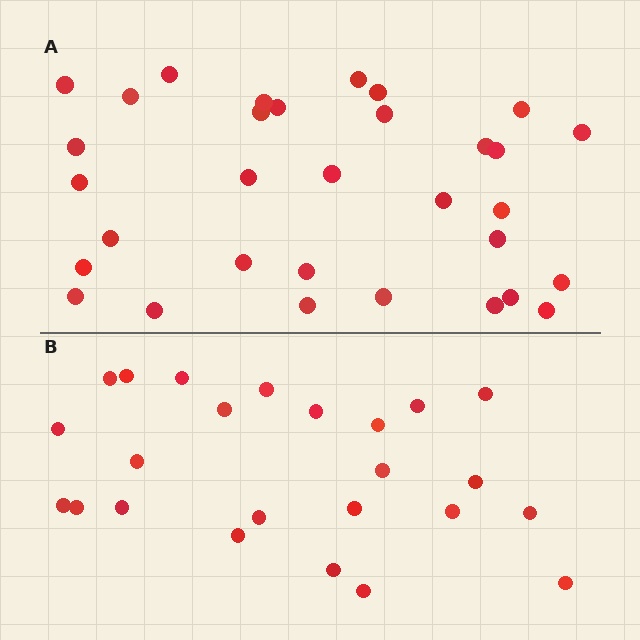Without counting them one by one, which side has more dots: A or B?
Region A (the top region) has more dots.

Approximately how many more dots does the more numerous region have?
Region A has roughly 8 or so more dots than region B.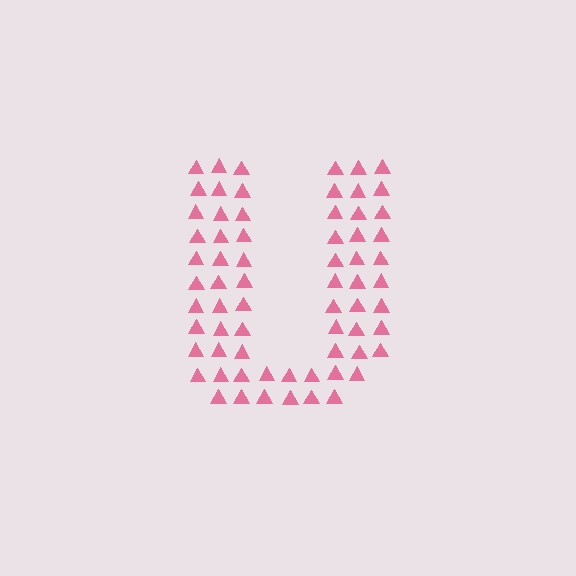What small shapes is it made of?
It is made of small triangles.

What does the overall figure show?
The overall figure shows the letter U.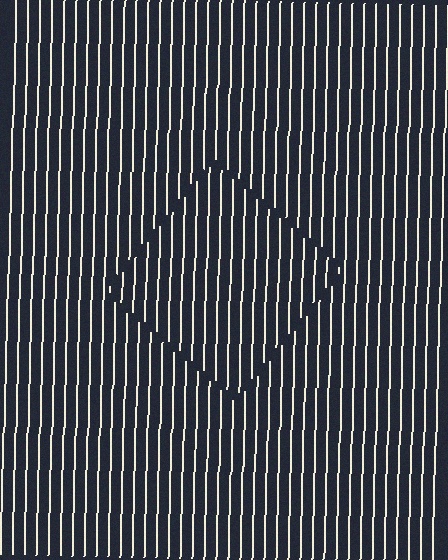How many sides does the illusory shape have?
4 sides — the line-ends trace a square.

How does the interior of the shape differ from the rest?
The interior of the shape contains the same grating, shifted by half a period — the contour is defined by the phase discontinuity where line-ends from the inner and outer gratings abut.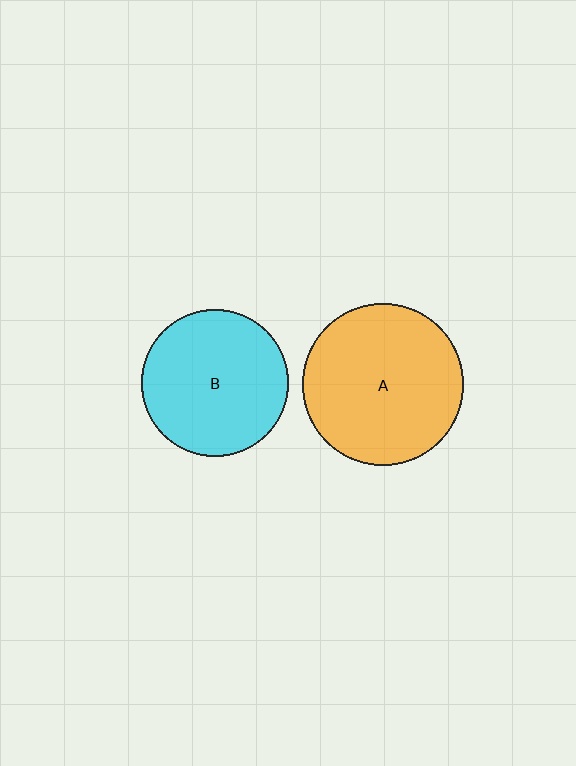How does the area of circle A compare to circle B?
Approximately 1.2 times.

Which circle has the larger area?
Circle A (orange).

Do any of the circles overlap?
No, none of the circles overlap.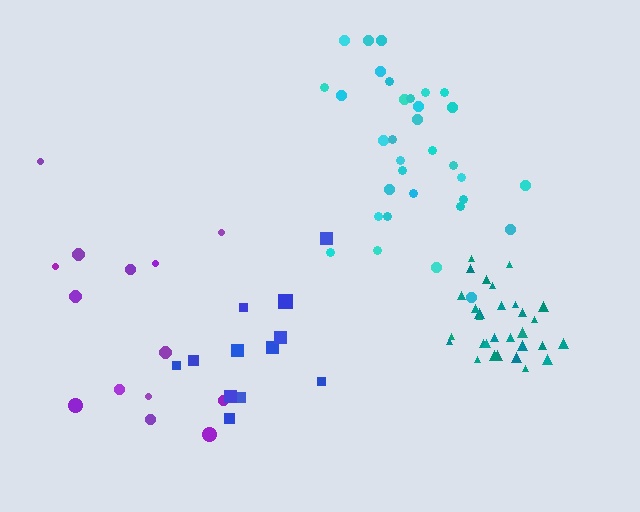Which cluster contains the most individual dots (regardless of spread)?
Cyan (33).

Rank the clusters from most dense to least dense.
teal, cyan, blue, purple.